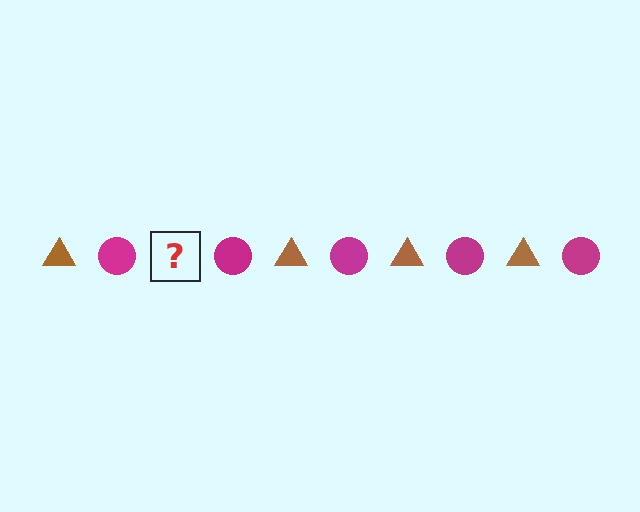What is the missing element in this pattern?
The missing element is a brown triangle.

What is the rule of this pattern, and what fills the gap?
The rule is that the pattern alternates between brown triangle and magenta circle. The gap should be filled with a brown triangle.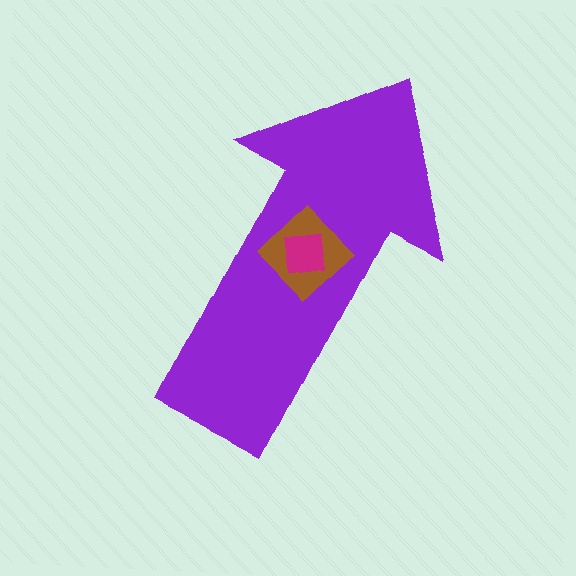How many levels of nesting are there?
3.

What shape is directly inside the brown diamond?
The magenta square.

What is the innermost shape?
The magenta square.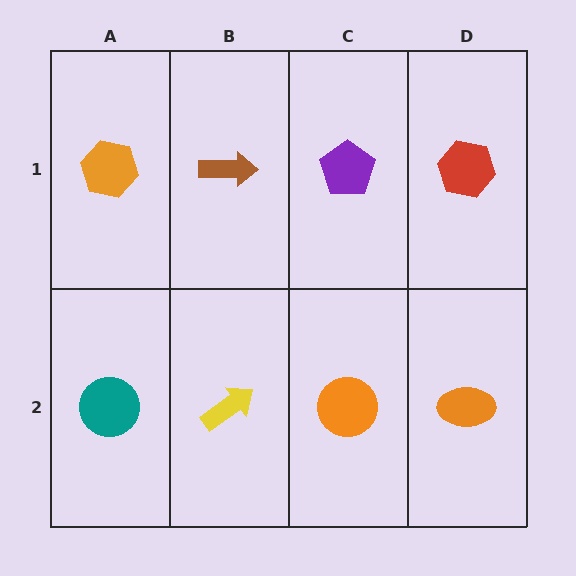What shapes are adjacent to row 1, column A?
A teal circle (row 2, column A), a brown arrow (row 1, column B).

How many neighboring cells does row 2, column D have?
2.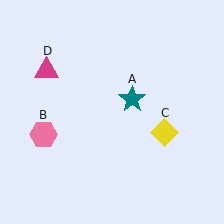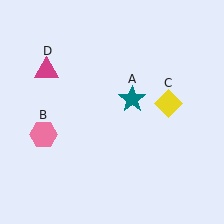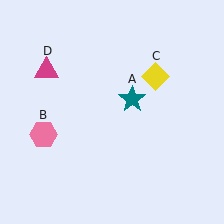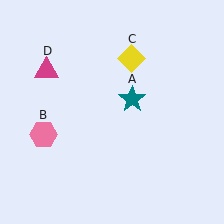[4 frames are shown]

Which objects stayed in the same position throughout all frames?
Teal star (object A) and pink hexagon (object B) and magenta triangle (object D) remained stationary.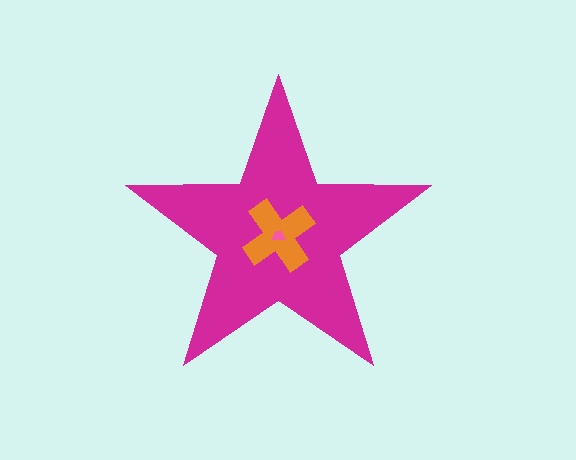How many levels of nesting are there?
3.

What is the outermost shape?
The magenta star.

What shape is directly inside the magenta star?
The orange cross.